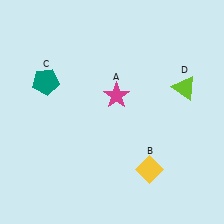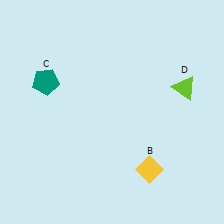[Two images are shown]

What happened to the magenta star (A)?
The magenta star (A) was removed in Image 2. It was in the top-right area of Image 1.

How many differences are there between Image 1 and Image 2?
There is 1 difference between the two images.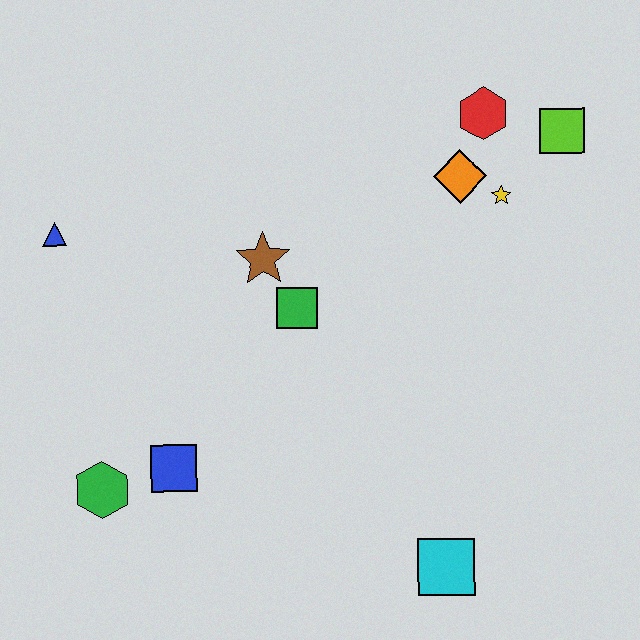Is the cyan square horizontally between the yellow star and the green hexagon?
Yes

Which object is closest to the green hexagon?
The blue square is closest to the green hexagon.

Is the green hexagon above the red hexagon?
No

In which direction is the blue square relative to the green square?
The blue square is below the green square.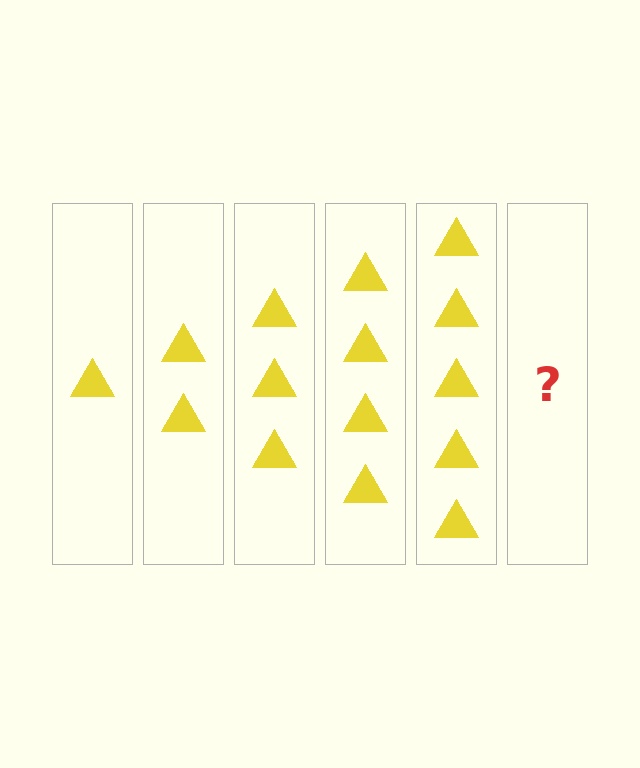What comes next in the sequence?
The next element should be 6 triangles.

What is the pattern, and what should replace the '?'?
The pattern is that each step adds one more triangle. The '?' should be 6 triangles.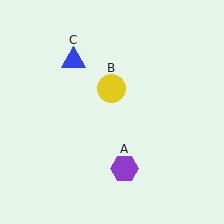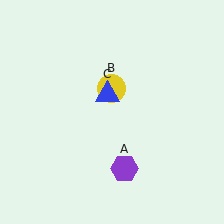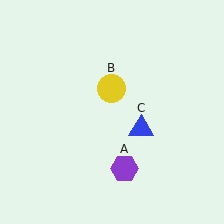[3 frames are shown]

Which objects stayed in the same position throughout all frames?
Purple hexagon (object A) and yellow circle (object B) remained stationary.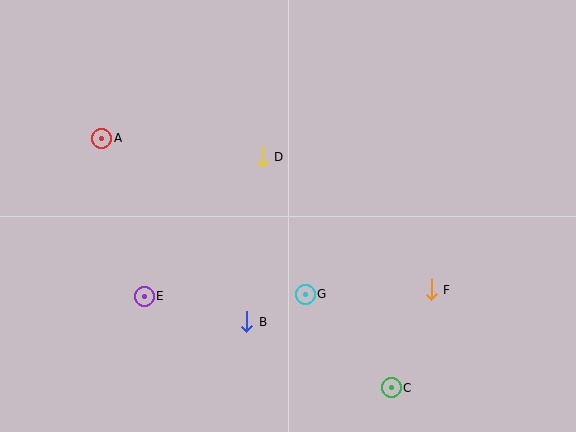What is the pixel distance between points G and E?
The distance between G and E is 161 pixels.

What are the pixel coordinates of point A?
Point A is at (102, 138).